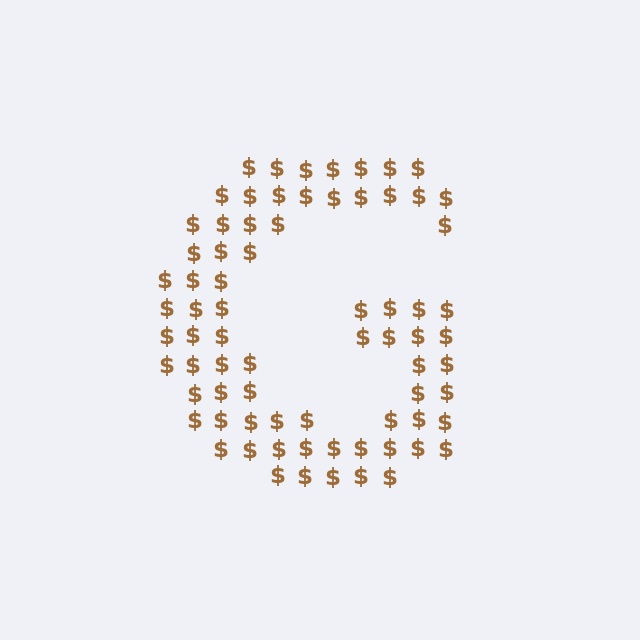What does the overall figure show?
The overall figure shows the letter G.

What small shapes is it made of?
It is made of small dollar signs.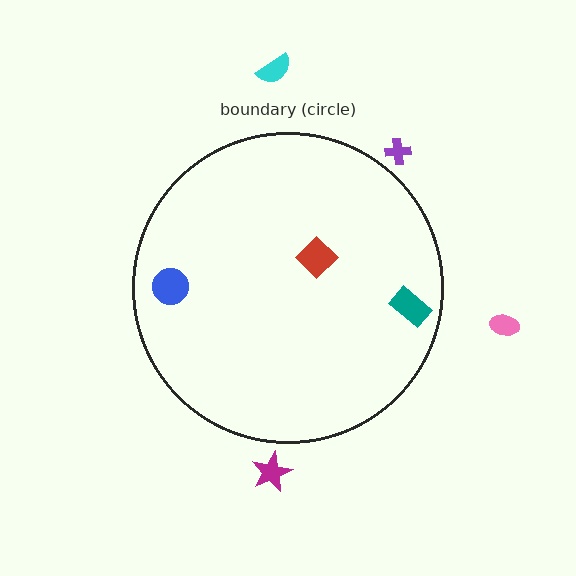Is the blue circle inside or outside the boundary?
Inside.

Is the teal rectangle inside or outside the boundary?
Inside.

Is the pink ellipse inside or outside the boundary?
Outside.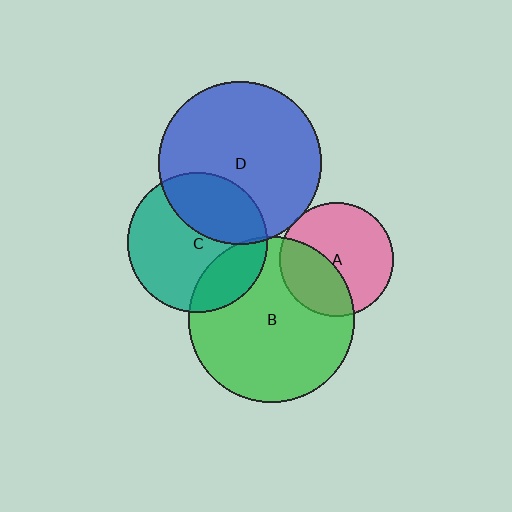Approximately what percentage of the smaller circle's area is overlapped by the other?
Approximately 35%.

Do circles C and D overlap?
Yes.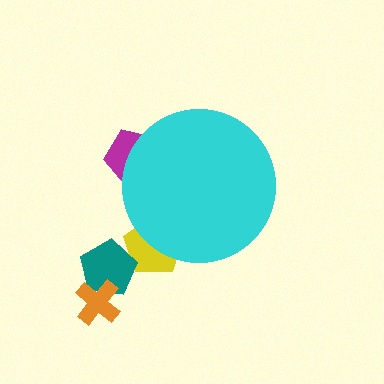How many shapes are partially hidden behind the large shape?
2 shapes are partially hidden.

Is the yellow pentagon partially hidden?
Yes, the yellow pentagon is partially hidden behind the cyan circle.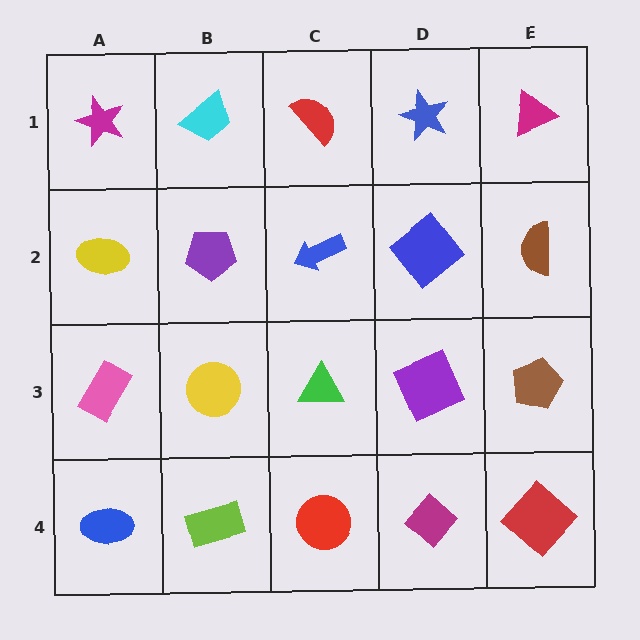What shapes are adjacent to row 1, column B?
A purple pentagon (row 2, column B), a magenta star (row 1, column A), a red semicircle (row 1, column C).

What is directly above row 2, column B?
A cyan trapezoid.